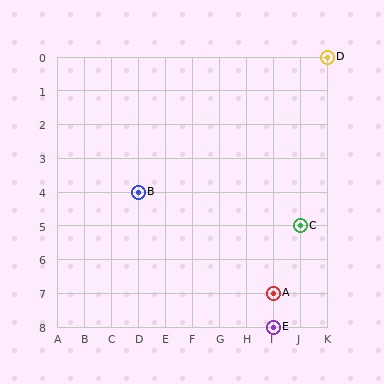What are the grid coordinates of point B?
Point B is at grid coordinates (D, 4).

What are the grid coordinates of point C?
Point C is at grid coordinates (J, 5).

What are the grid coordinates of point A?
Point A is at grid coordinates (I, 7).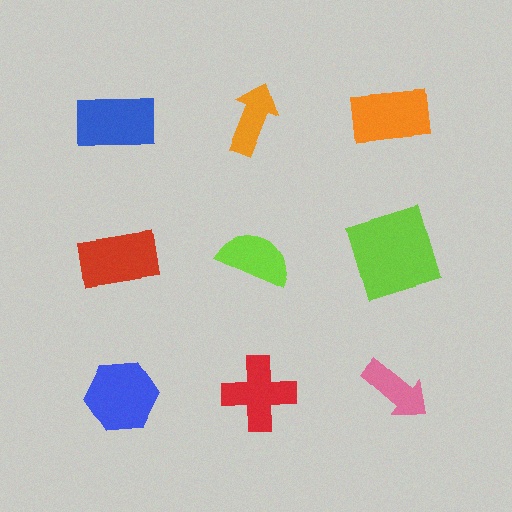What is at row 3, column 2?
A red cross.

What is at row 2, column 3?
A lime square.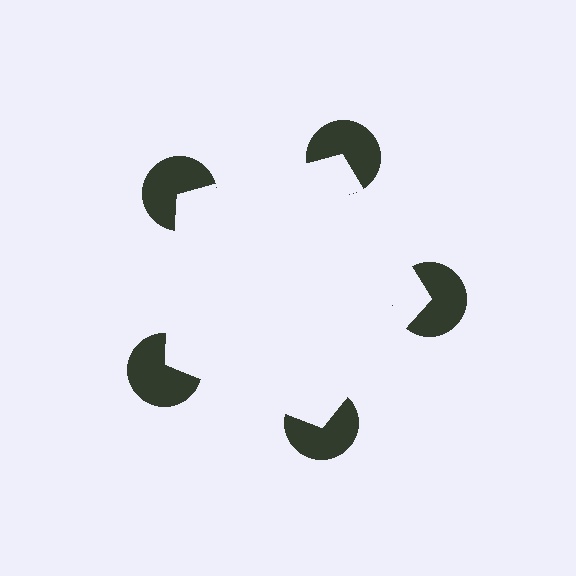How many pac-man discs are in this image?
There are 5 — one at each vertex of the illusory pentagon.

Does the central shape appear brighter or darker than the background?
It typically appears slightly brighter than the background, even though no actual brightness change is drawn.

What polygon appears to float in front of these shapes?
An illusory pentagon — its edges are inferred from the aligned wedge cuts in the pac-man discs, not physically drawn.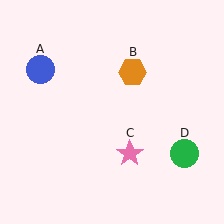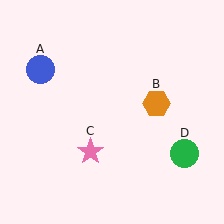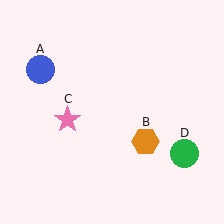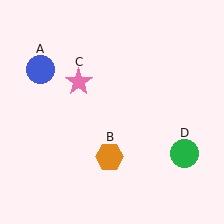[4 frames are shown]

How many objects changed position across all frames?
2 objects changed position: orange hexagon (object B), pink star (object C).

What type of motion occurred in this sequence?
The orange hexagon (object B), pink star (object C) rotated clockwise around the center of the scene.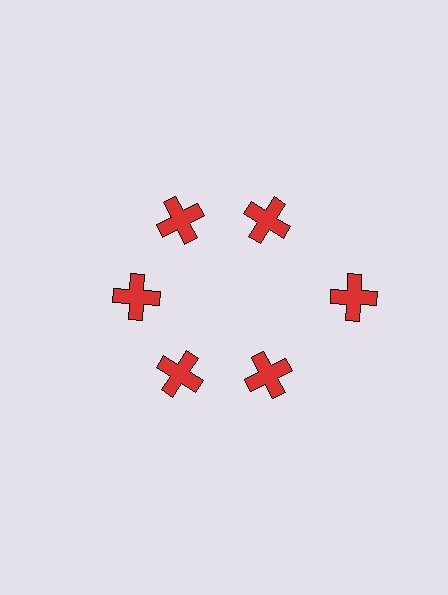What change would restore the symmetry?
The symmetry would be restored by moving it inward, back onto the ring so that all 6 crosses sit at equal angles and equal distance from the center.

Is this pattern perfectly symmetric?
No. The 6 red crosses are arranged in a ring, but one element near the 3 o'clock position is pushed outward from the center, breaking the 6-fold rotational symmetry.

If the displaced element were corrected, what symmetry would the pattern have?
It would have 6-fold rotational symmetry — the pattern would map onto itself every 60 degrees.